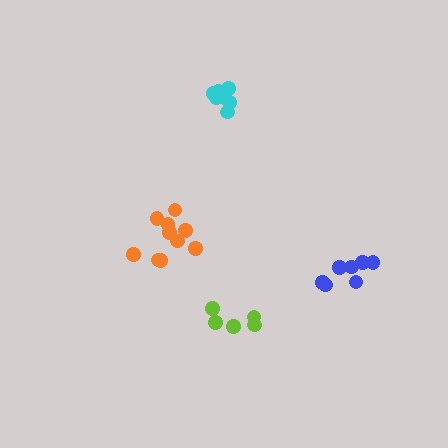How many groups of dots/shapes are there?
There are 4 groups.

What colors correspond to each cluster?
The clusters are colored: cyan, blue, lime, orange.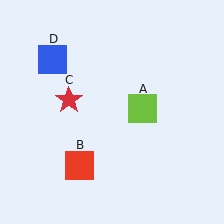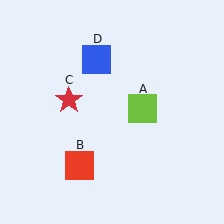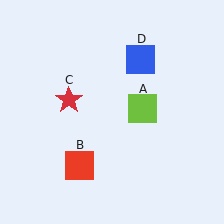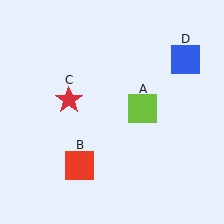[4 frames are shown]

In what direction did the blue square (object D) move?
The blue square (object D) moved right.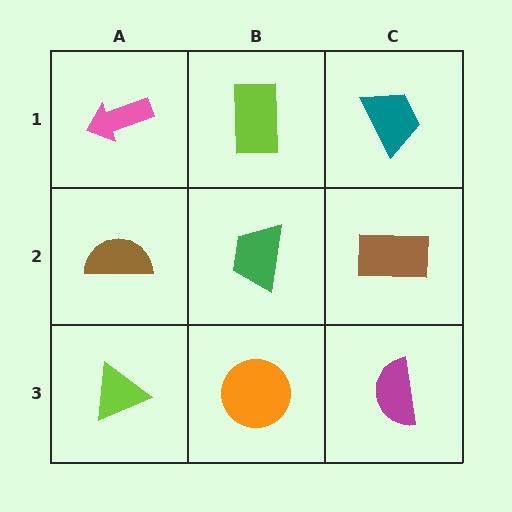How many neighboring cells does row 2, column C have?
3.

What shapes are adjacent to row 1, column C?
A brown rectangle (row 2, column C), a lime rectangle (row 1, column B).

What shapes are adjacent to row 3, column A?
A brown semicircle (row 2, column A), an orange circle (row 3, column B).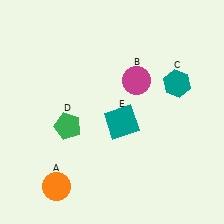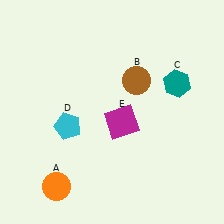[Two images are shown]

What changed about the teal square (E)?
In Image 1, E is teal. In Image 2, it changed to magenta.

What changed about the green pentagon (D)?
In Image 1, D is green. In Image 2, it changed to cyan.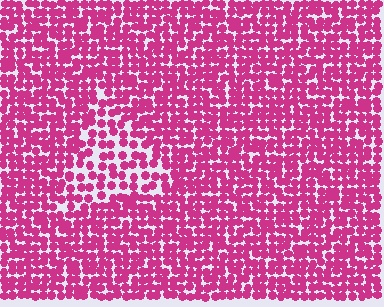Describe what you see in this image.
The image contains small magenta elements arranged at two different densities. A triangle-shaped region is visible where the elements are less densely packed than the surrounding area.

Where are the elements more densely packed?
The elements are more densely packed outside the triangle boundary.